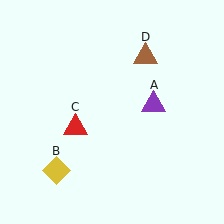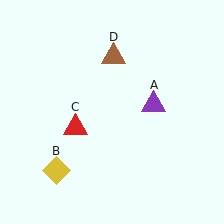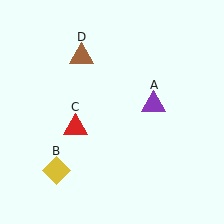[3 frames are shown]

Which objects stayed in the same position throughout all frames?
Purple triangle (object A) and yellow diamond (object B) and red triangle (object C) remained stationary.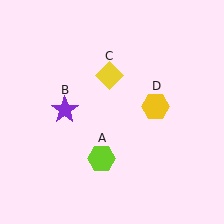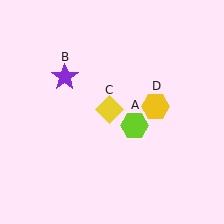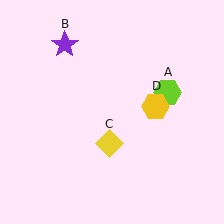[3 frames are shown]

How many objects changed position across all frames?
3 objects changed position: lime hexagon (object A), purple star (object B), yellow diamond (object C).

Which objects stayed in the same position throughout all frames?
Yellow hexagon (object D) remained stationary.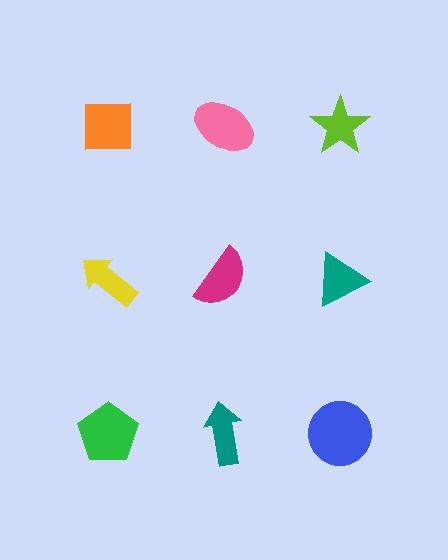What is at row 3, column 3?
A blue circle.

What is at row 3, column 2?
A teal arrow.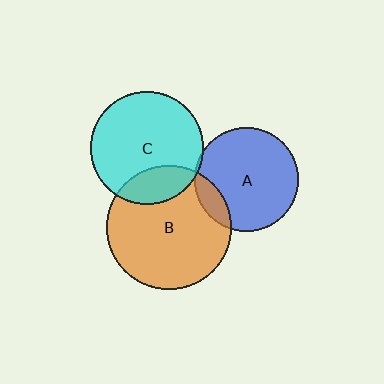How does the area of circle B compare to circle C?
Approximately 1.2 times.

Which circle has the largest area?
Circle B (orange).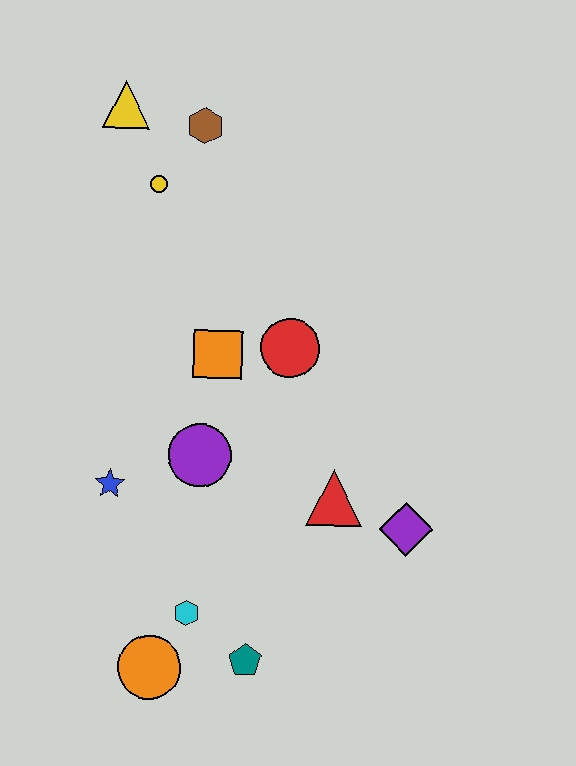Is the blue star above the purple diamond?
Yes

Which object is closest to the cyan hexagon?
The orange circle is closest to the cyan hexagon.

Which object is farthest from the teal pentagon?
The yellow triangle is farthest from the teal pentagon.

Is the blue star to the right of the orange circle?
No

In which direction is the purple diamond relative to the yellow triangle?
The purple diamond is below the yellow triangle.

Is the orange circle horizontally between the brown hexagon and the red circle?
No